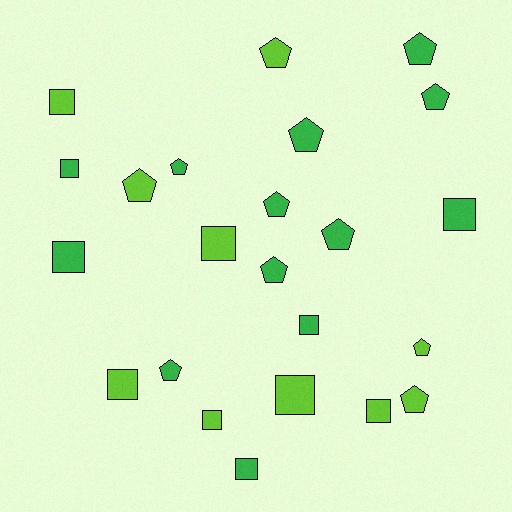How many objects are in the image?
There are 23 objects.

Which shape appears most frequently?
Pentagon, with 12 objects.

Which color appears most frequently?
Green, with 13 objects.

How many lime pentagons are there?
There are 4 lime pentagons.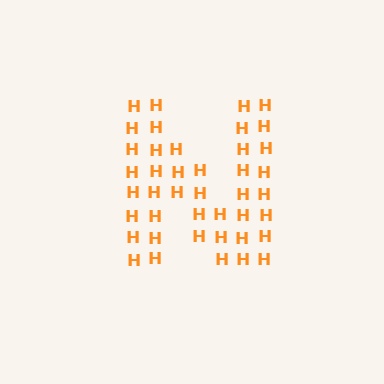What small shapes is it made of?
It is made of small letter H's.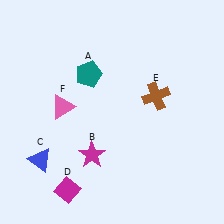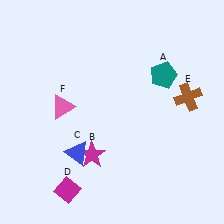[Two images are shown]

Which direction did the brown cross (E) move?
The brown cross (E) moved right.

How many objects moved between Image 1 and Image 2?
3 objects moved between the two images.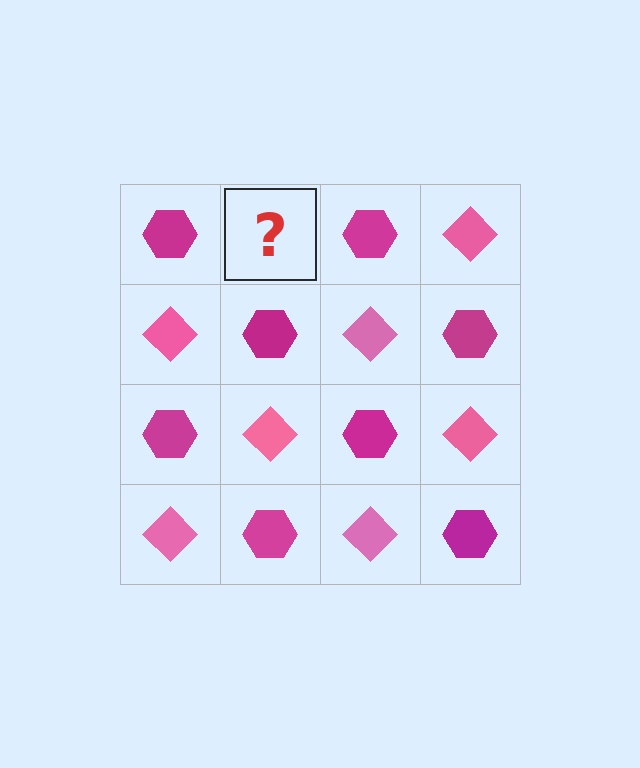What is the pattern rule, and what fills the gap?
The rule is that it alternates magenta hexagon and pink diamond in a checkerboard pattern. The gap should be filled with a pink diamond.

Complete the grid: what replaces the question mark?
The question mark should be replaced with a pink diamond.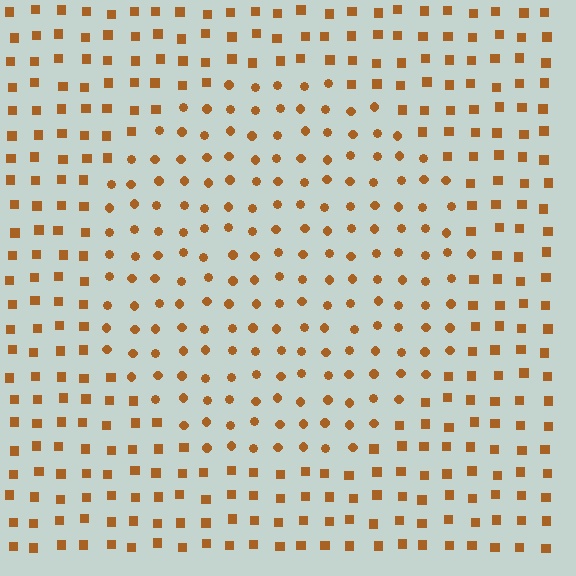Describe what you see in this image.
The image is filled with small brown elements arranged in a uniform grid. A circle-shaped region contains circles, while the surrounding area contains squares. The boundary is defined purely by the change in element shape.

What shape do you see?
I see a circle.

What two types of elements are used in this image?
The image uses circles inside the circle region and squares outside it.